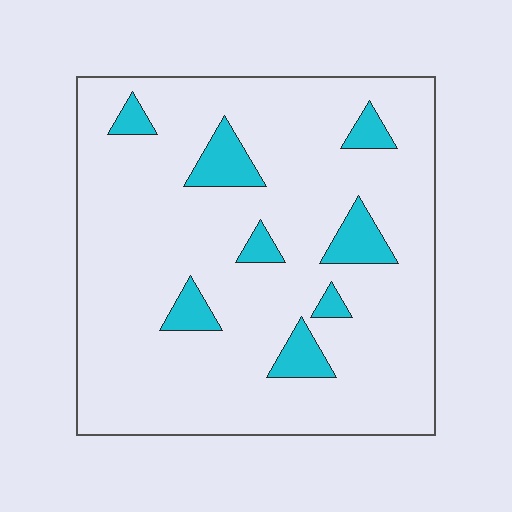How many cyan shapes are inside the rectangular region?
8.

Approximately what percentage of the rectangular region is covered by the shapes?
Approximately 10%.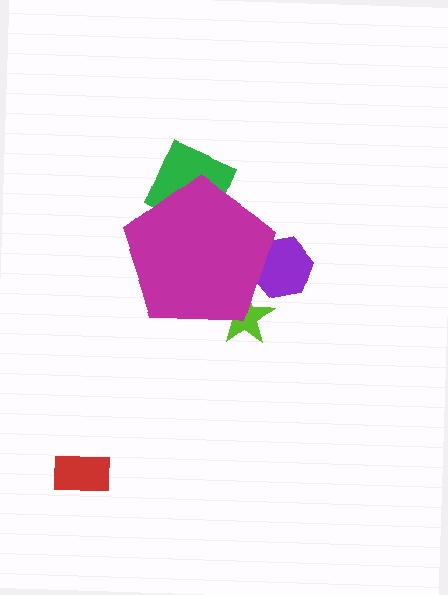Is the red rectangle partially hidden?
No, the red rectangle is fully visible.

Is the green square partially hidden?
Yes, the green square is partially hidden behind the magenta pentagon.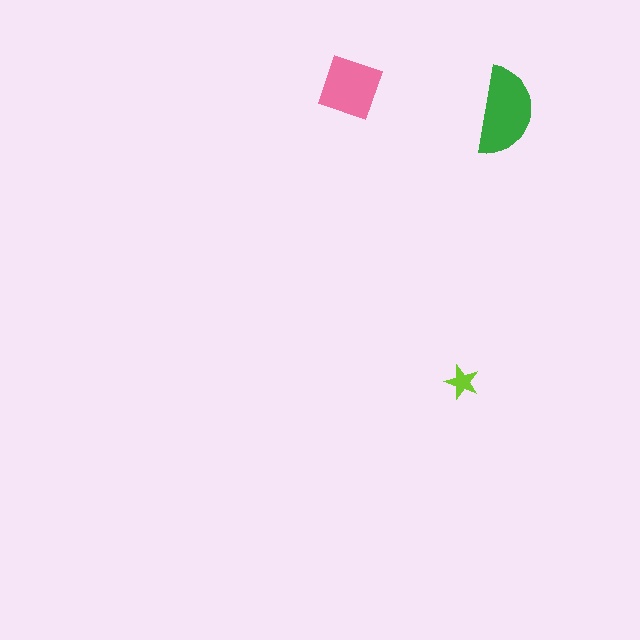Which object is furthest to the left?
The pink square is leftmost.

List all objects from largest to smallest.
The green semicircle, the pink square, the lime star.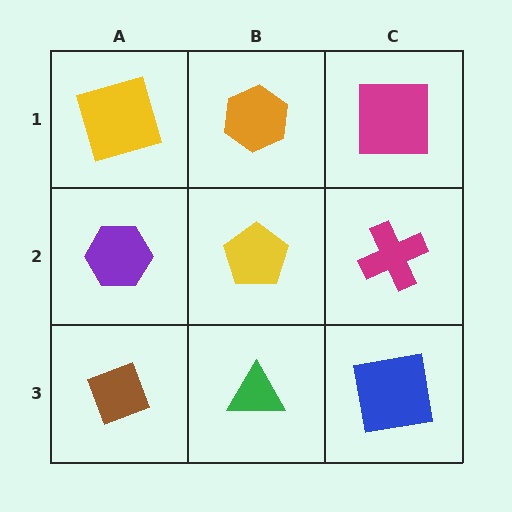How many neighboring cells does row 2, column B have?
4.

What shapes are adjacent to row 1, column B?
A yellow pentagon (row 2, column B), a yellow square (row 1, column A), a magenta square (row 1, column C).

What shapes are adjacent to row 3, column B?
A yellow pentagon (row 2, column B), a brown diamond (row 3, column A), a blue square (row 3, column C).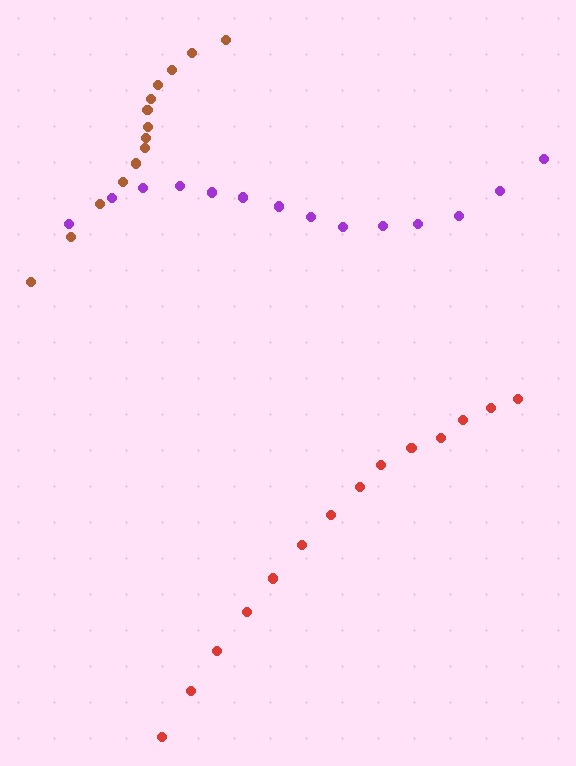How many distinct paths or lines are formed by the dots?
There are 3 distinct paths.